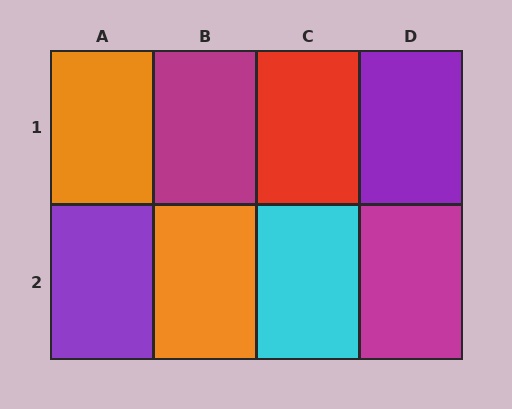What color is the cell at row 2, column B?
Orange.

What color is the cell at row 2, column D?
Magenta.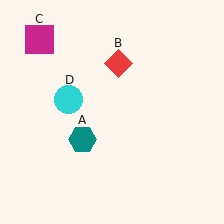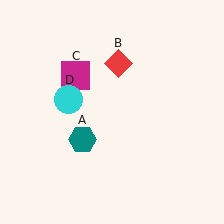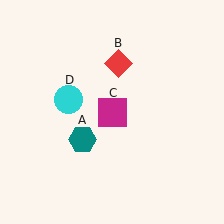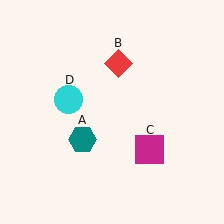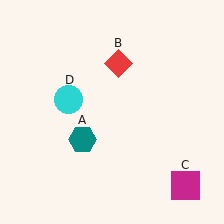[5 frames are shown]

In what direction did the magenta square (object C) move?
The magenta square (object C) moved down and to the right.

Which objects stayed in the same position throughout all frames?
Teal hexagon (object A) and red diamond (object B) and cyan circle (object D) remained stationary.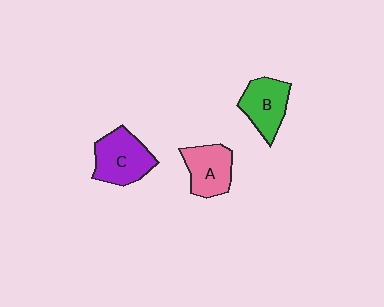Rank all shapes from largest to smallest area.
From largest to smallest: C (purple), B (green), A (pink).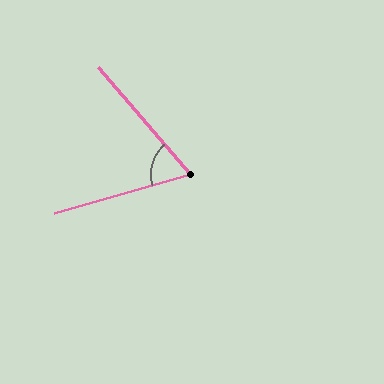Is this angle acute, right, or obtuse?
It is acute.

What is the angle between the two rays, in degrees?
Approximately 66 degrees.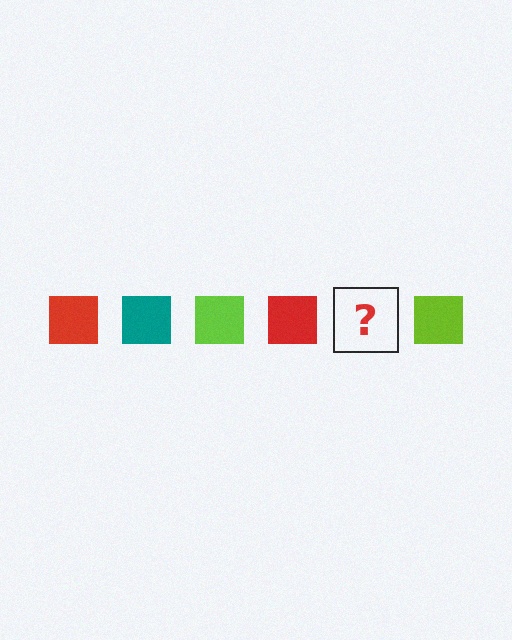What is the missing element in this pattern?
The missing element is a teal square.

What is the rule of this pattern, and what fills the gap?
The rule is that the pattern cycles through red, teal, lime squares. The gap should be filled with a teal square.